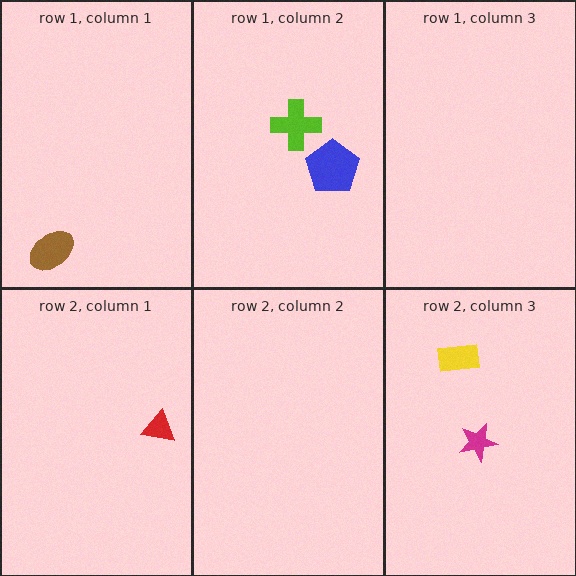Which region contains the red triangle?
The row 2, column 1 region.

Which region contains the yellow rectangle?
The row 2, column 3 region.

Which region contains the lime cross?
The row 1, column 2 region.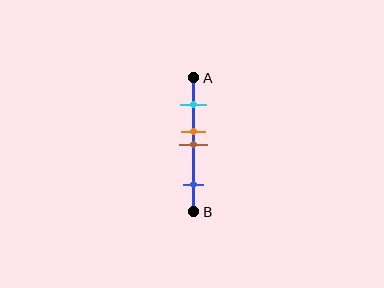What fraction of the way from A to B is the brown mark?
The brown mark is approximately 50% (0.5) of the way from A to B.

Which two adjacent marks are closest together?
The orange and brown marks are the closest adjacent pair.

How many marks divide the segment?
There are 4 marks dividing the segment.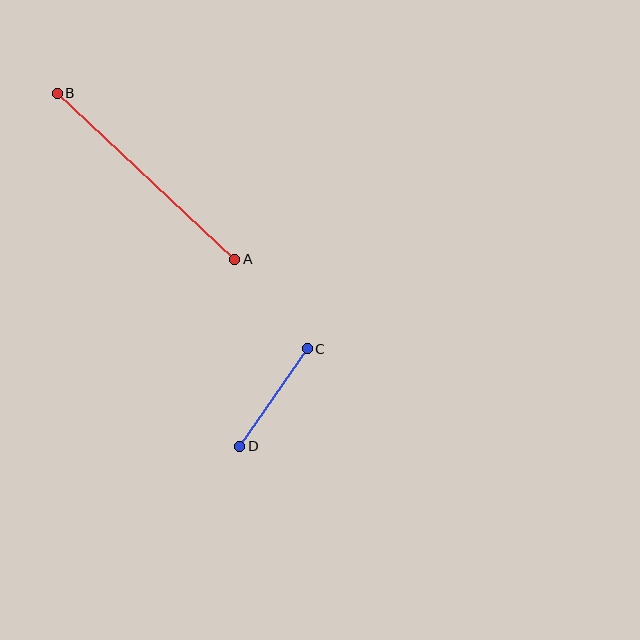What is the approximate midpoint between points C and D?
The midpoint is at approximately (273, 398) pixels.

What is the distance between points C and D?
The distance is approximately 118 pixels.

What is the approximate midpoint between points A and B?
The midpoint is at approximately (146, 176) pixels.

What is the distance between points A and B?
The distance is approximately 243 pixels.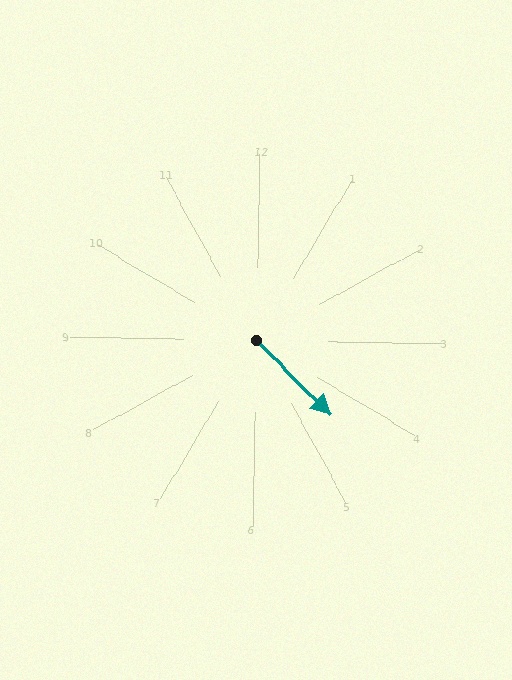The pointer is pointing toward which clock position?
Roughly 4 o'clock.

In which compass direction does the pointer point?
Southeast.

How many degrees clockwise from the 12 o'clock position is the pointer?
Approximately 134 degrees.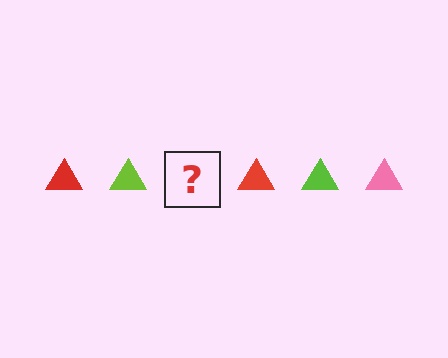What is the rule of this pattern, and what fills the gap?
The rule is that the pattern cycles through red, lime, pink triangles. The gap should be filled with a pink triangle.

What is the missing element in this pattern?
The missing element is a pink triangle.